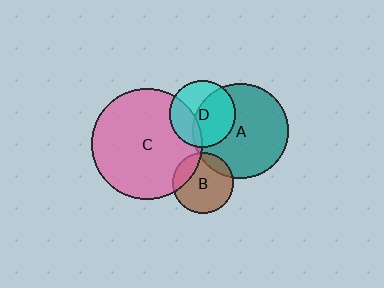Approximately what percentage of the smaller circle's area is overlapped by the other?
Approximately 5%.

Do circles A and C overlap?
Yes.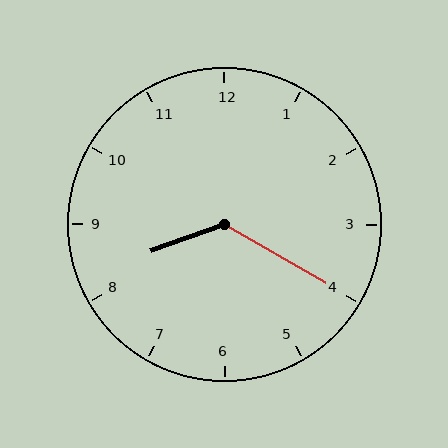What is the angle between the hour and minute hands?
Approximately 130 degrees.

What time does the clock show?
8:20.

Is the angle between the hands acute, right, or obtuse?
It is obtuse.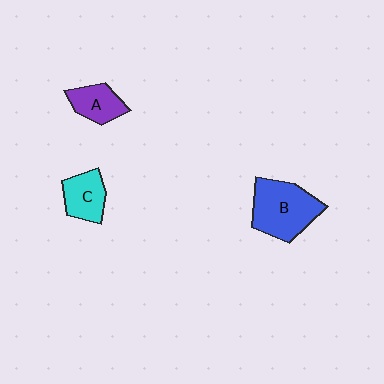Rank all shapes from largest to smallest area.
From largest to smallest: B (blue), C (cyan), A (purple).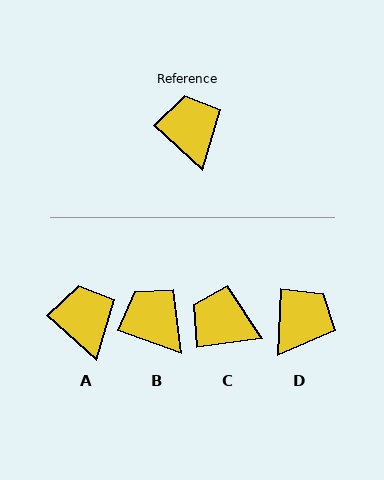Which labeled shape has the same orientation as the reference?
A.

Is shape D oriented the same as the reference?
No, it is off by about 50 degrees.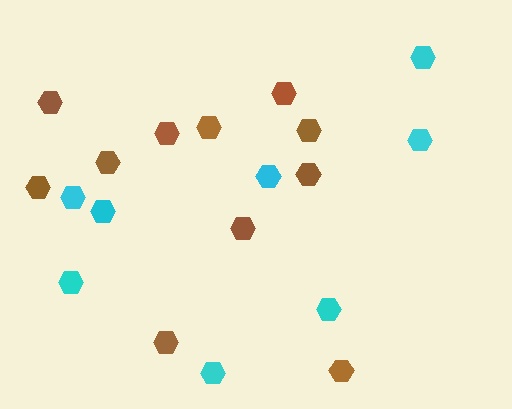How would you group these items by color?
There are 2 groups: one group of cyan hexagons (8) and one group of brown hexagons (11).